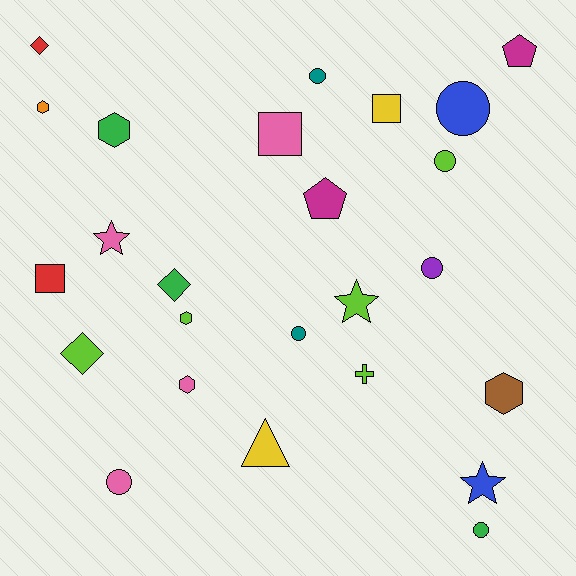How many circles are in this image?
There are 7 circles.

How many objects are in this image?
There are 25 objects.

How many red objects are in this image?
There are 2 red objects.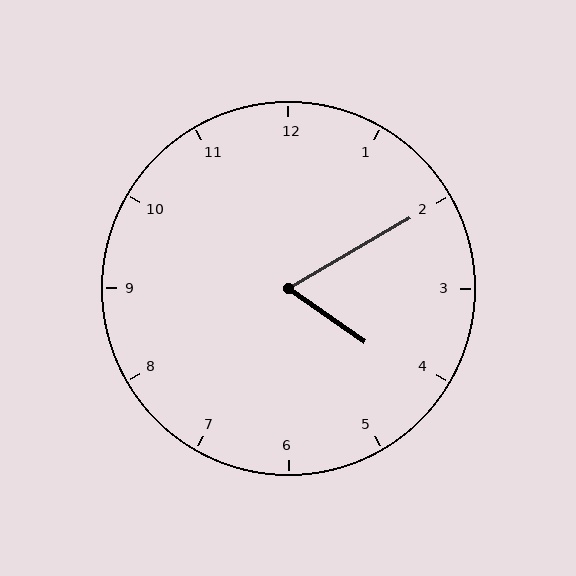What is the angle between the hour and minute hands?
Approximately 65 degrees.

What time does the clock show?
4:10.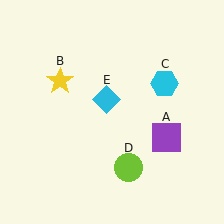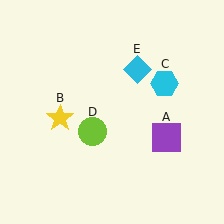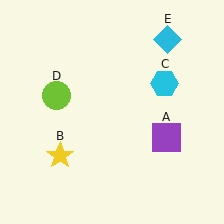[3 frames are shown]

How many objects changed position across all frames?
3 objects changed position: yellow star (object B), lime circle (object D), cyan diamond (object E).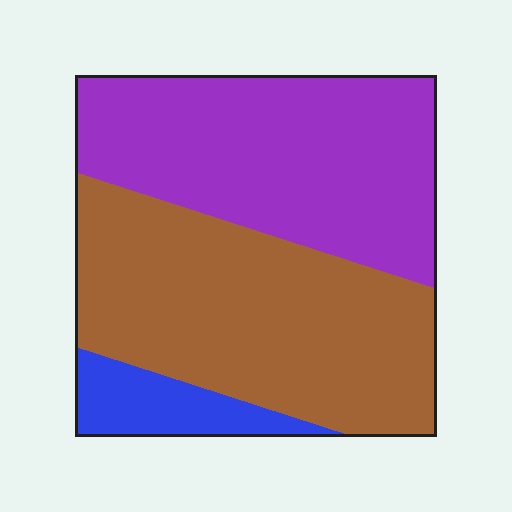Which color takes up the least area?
Blue, at roughly 10%.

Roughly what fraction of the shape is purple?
Purple takes up about two fifths (2/5) of the shape.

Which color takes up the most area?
Brown, at roughly 45%.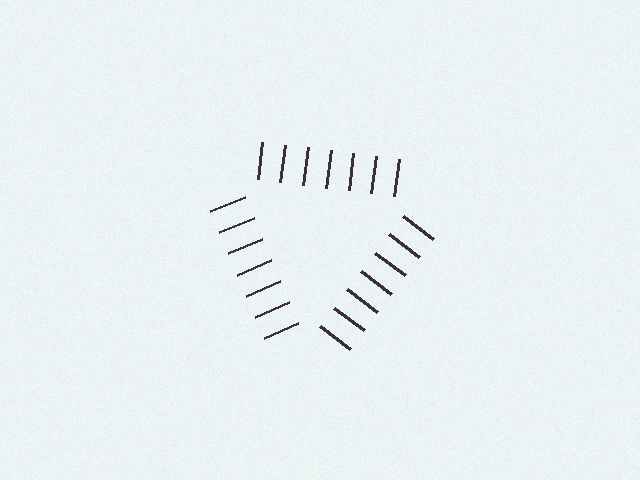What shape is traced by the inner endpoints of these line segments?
An illusory triangle — the line segments terminate on its edges but no continuous stroke is drawn.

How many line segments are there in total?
21 — 7 along each of the 3 edges.